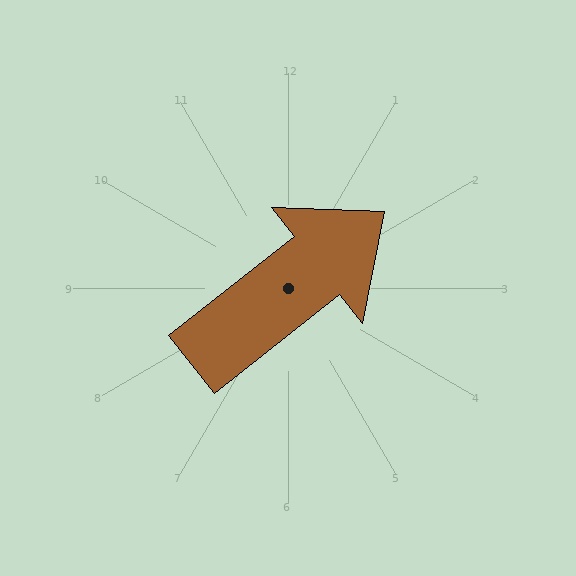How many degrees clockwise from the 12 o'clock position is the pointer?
Approximately 52 degrees.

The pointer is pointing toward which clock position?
Roughly 2 o'clock.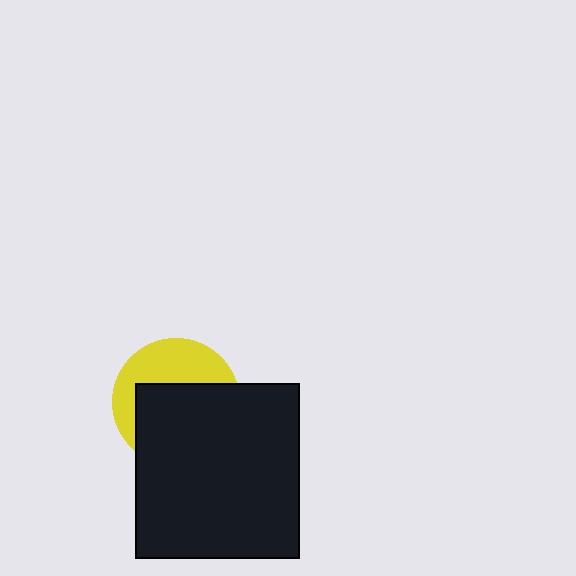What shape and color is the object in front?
The object in front is a black rectangle.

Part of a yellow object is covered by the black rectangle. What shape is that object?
It is a circle.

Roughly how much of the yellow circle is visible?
A small part of it is visible (roughly 41%).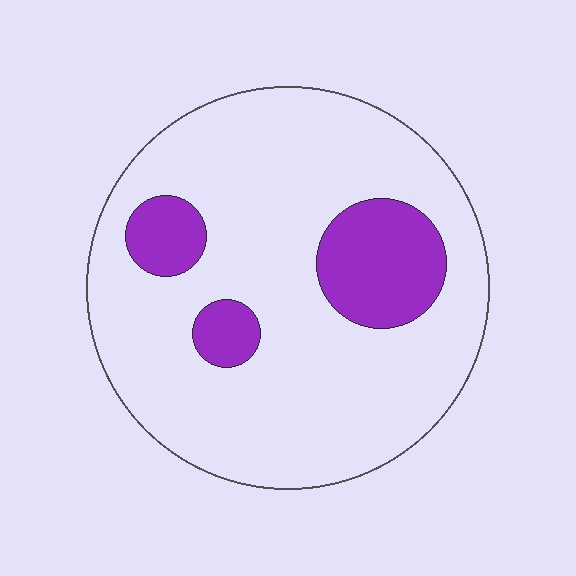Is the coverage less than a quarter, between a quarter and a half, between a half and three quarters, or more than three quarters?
Less than a quarter.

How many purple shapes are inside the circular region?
3.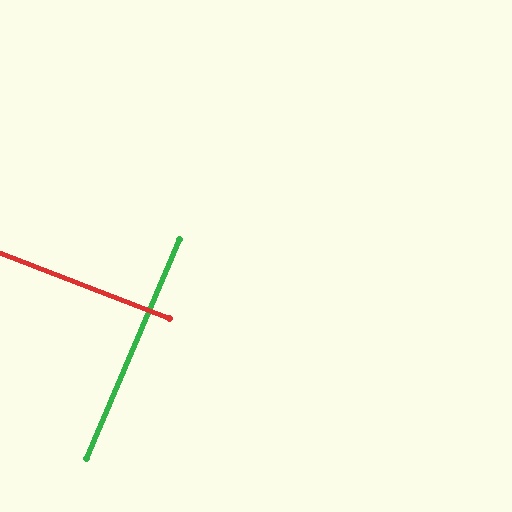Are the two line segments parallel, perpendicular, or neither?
Perpendicular — they meet at approximately 88°.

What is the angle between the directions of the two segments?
Approximately 88 degrees.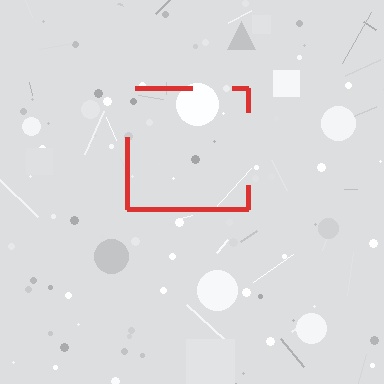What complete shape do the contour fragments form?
The contour fragments form a square.